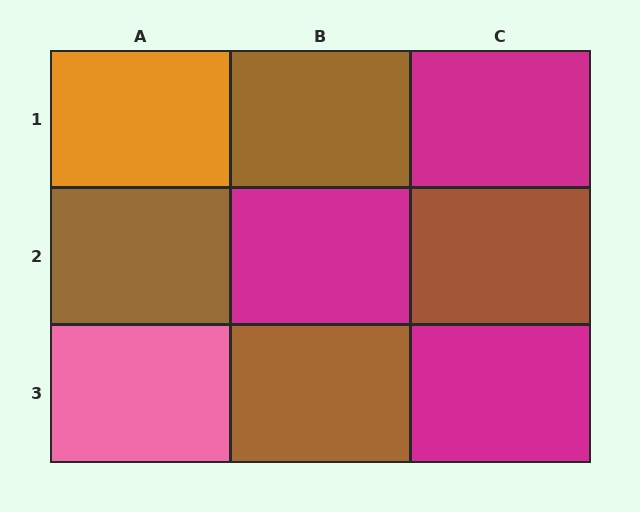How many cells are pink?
1 cell is pink.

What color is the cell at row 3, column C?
Magenta.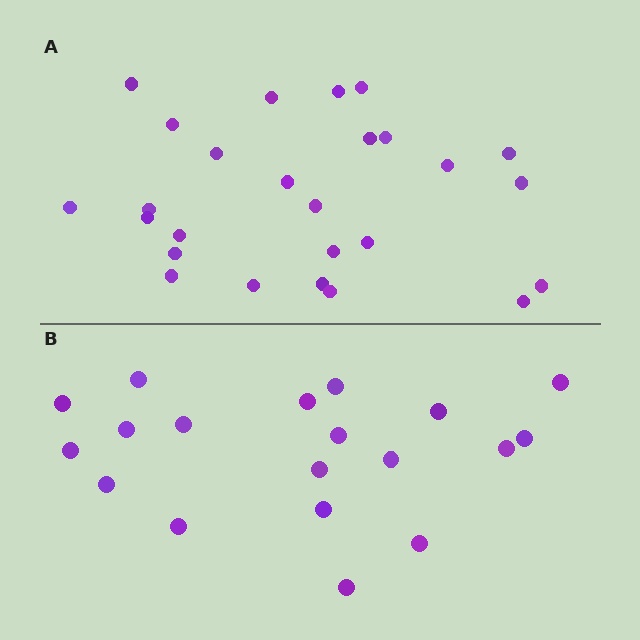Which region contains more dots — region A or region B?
Region A (the top region) has more dots.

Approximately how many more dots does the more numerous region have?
Region A has roughly 8 or so more dots than region B.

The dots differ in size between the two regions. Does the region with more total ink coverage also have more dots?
No. Region B has more total ink coverage because its dots are larger, but region A actually contains more individual dots. Total area can be misleading — the number of items is what matters here.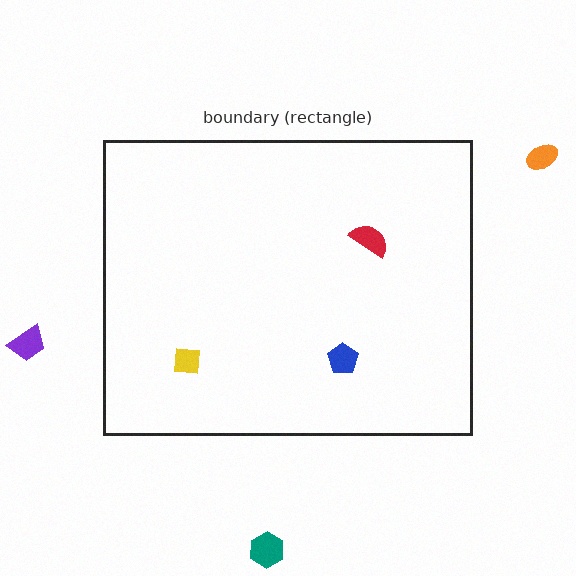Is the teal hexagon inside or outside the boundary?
Outside.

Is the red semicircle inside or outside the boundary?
Inside.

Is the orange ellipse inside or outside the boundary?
Outside.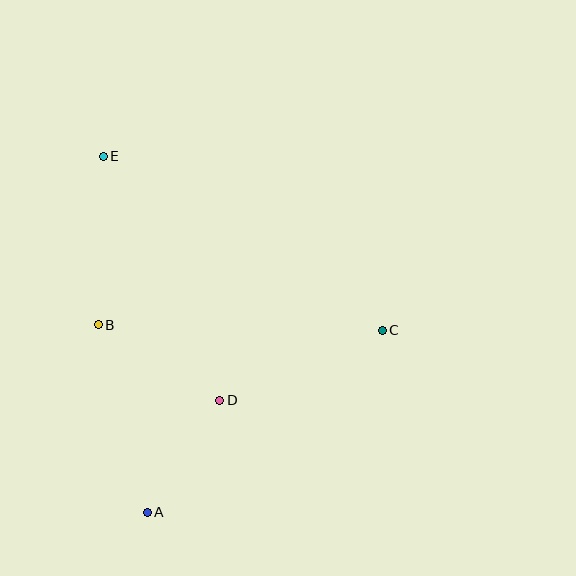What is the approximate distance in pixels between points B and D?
The distance between B and D is approximately 143 pixels.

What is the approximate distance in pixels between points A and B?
The distance between A and B is approximately 194 pixels.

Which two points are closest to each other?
Points A and D are closest to each other.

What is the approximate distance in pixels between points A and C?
The distance between A and C is approximately 297 pixels.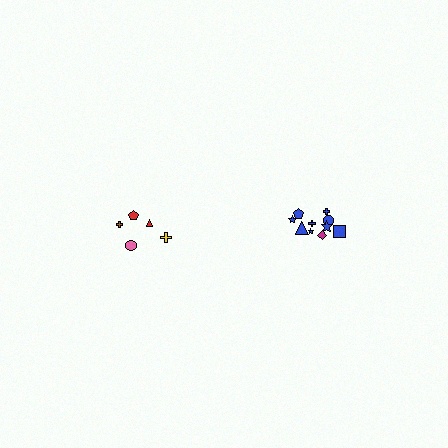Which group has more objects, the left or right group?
The right group.